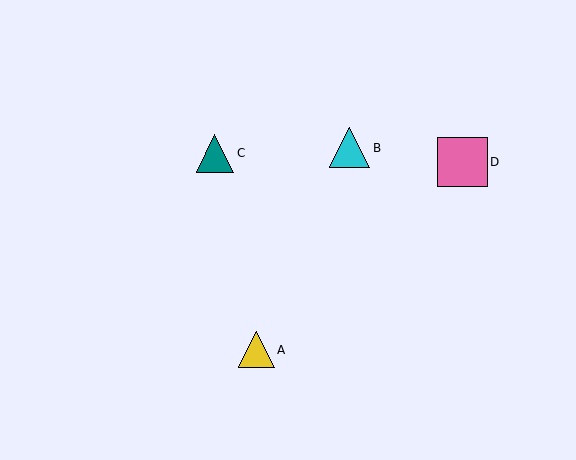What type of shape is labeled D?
Shape D is a pink square.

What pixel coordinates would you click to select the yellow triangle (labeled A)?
Click at (256, 350) to select the yellow triangle A.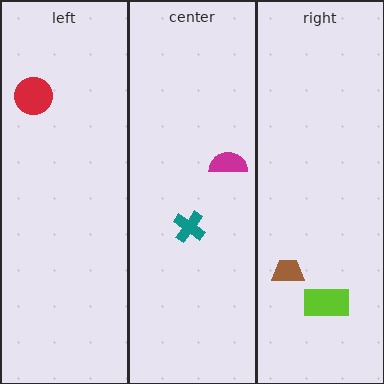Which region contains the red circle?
The left region.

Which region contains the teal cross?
The center region.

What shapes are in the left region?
The red circle.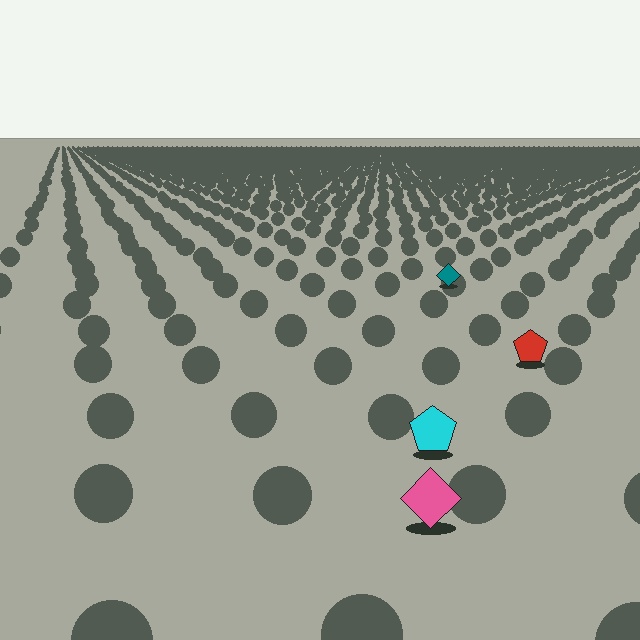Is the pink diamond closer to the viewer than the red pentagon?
Yes. The pink diamond is closer — you can tell from the texture gradient: the ground texture is coarser near it.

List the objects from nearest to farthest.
From nearest to farthest: the pink diamond, the cyan pentagon, the red pentagon, the teal diamond.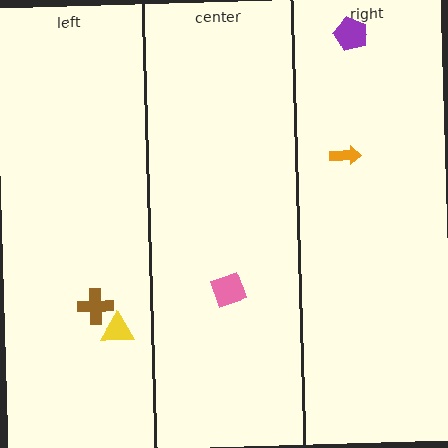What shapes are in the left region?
The brown cross, the yellow triangle.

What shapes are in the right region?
The orange arrow, the purple pentagon.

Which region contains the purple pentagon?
The right region.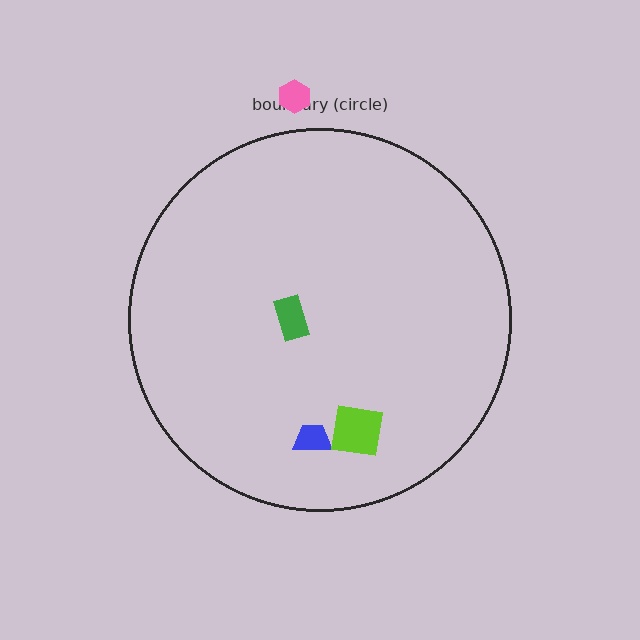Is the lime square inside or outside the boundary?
Inside.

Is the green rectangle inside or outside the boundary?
Inside.